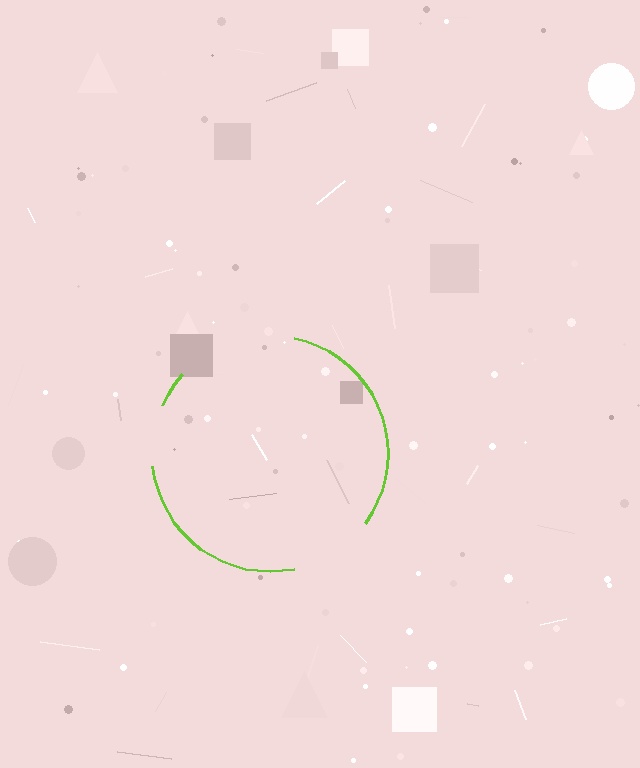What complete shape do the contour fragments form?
The contour fragments form a circle.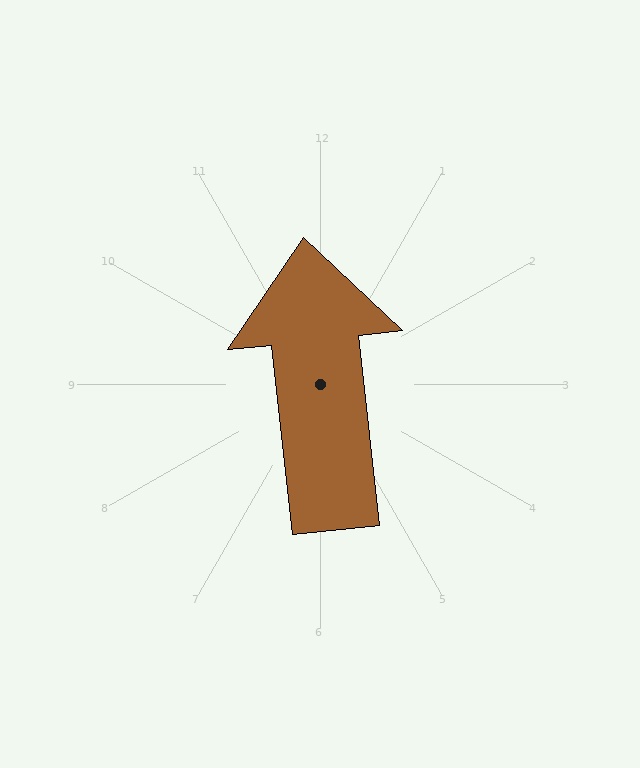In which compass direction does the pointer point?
North.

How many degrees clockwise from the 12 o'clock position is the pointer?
Approximately 354 degrees.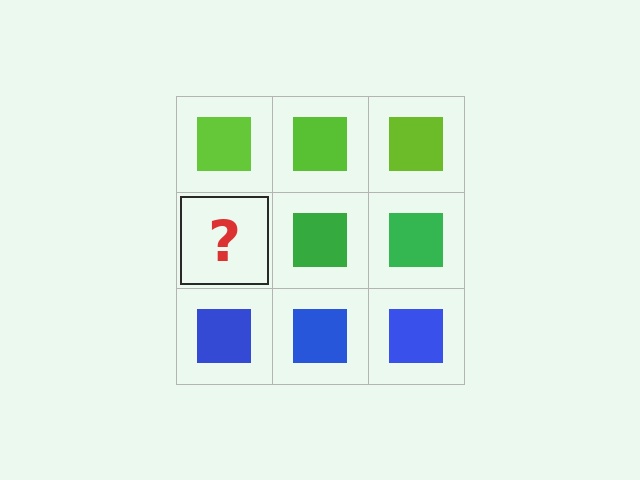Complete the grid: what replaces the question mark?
The question mark should be replaced with a green square.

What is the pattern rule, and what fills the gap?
The rule is that each row has a consistent color. The gap should be filled with a green square.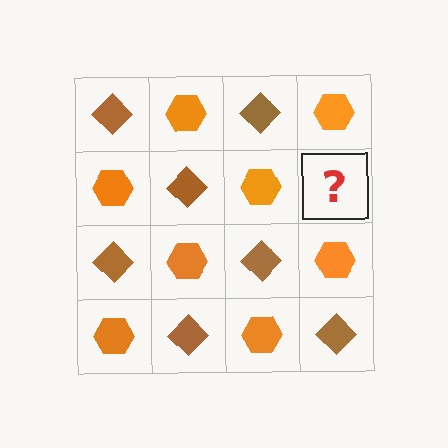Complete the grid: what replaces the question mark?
The question mark should be replaced with a brown diamond.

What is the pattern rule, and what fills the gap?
The rule is that it alternates brown diamond and orange hexagon in a checkerboard pattern. The gap should be filled with a brown diamond.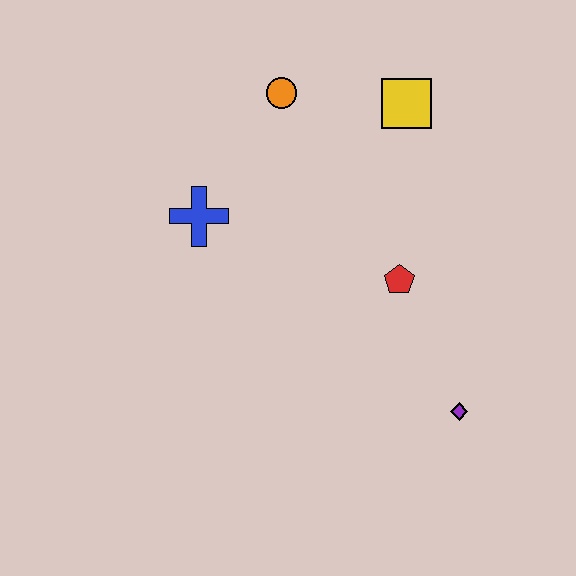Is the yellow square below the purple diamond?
No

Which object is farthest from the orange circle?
The purple diamond is farthest from the orange circle.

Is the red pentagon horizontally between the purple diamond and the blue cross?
Yes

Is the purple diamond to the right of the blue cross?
Yes